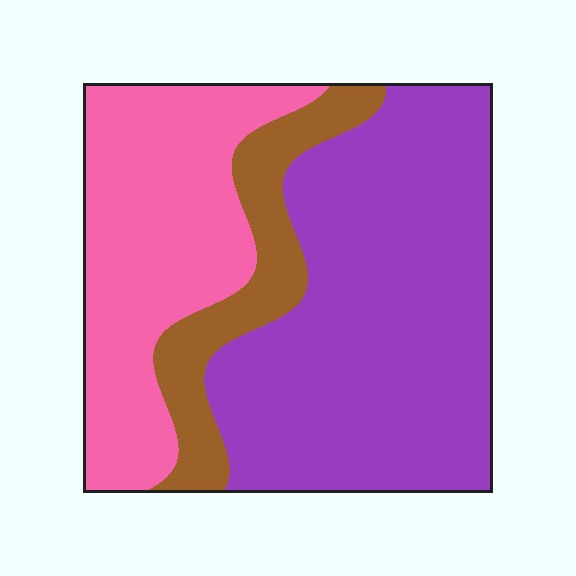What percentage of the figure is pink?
Pink takes up between a quarter and a half of the figure.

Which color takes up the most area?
Purple, at roughly 55%.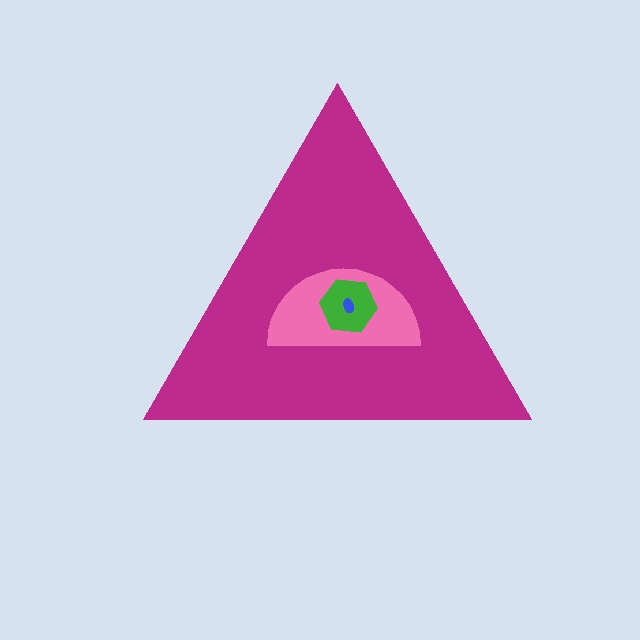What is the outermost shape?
The magenta triangle.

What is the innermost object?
The blue ellipse.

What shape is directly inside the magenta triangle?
The pink semicircle.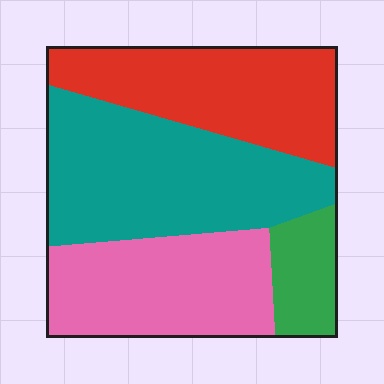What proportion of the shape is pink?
Pink takes up about one quarter (1/4) of the shape.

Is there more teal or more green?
Teal.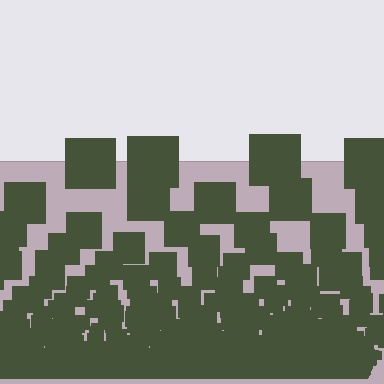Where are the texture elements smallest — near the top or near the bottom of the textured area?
Near the bottom.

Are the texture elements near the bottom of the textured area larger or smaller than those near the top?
Smaller. The gradient is inverted — elements near the bottom are smaller and denser.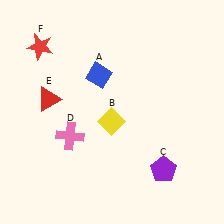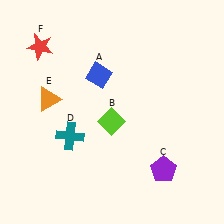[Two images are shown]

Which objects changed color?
B changed from yellow to lime. D changed from pink to teal. E changed from red to orange.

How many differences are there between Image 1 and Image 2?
There are 3 differences between the two images.